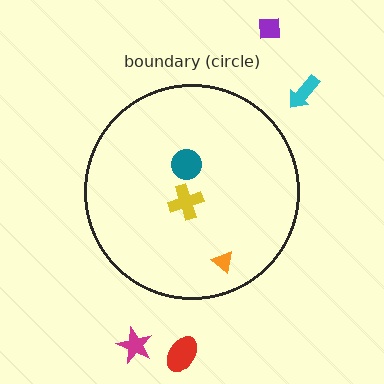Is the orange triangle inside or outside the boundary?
Inside.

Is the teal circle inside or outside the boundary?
Inside.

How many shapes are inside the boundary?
3 inside, 4 outside.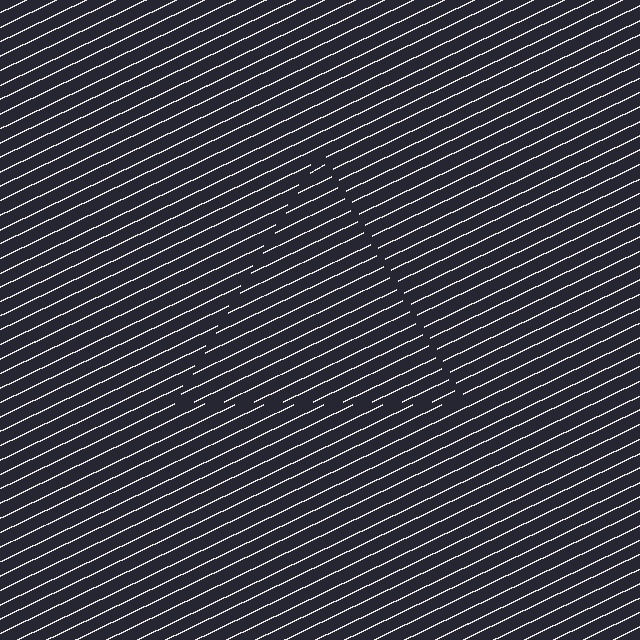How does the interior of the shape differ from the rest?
The interior of the shape contains the same grating, shifted by half a period — the contour is defined by the phase discontinuity where line-ends from the inner and outer gratings abut.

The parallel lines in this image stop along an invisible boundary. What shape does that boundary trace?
An illusory triangle. The interior of the shape contains the same grating, shifted by half a period — the contour is defined by the phase discontinuity where line-ends from the inner and outer gratings abut.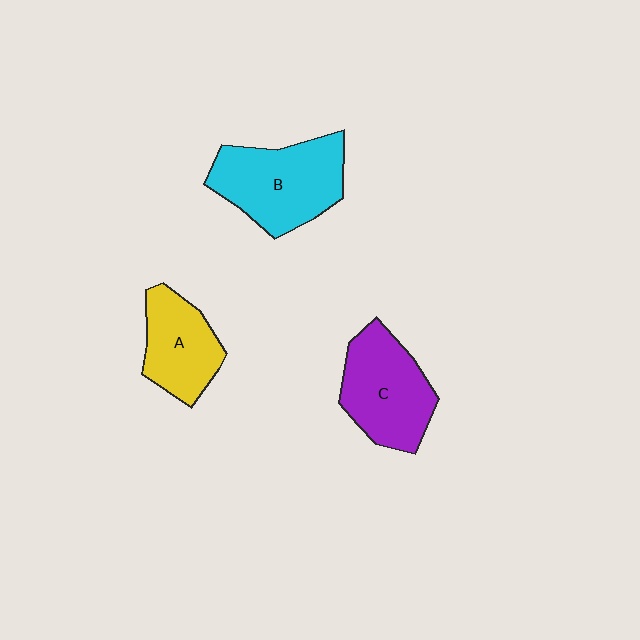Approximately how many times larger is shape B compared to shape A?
Approximately 1.4 times.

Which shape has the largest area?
Shape B (cyan).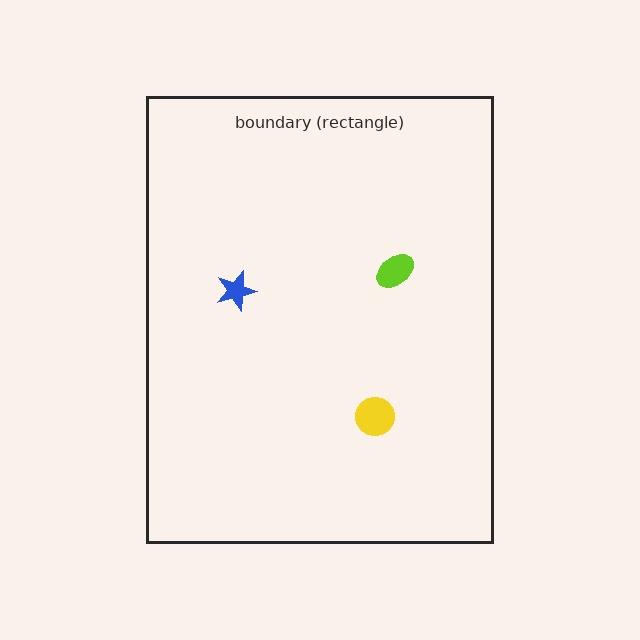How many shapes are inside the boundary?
3 inside, 0 outside.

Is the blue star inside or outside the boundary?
Inside.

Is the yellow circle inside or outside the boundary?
Inside.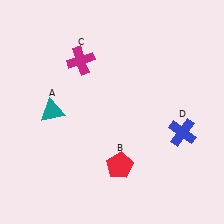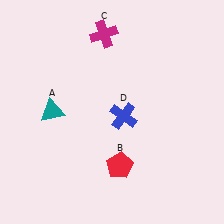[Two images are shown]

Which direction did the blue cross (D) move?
The blue cross (D) moved left.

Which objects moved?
The objects that moved are: the magenta cross (C), the blue cross (D).